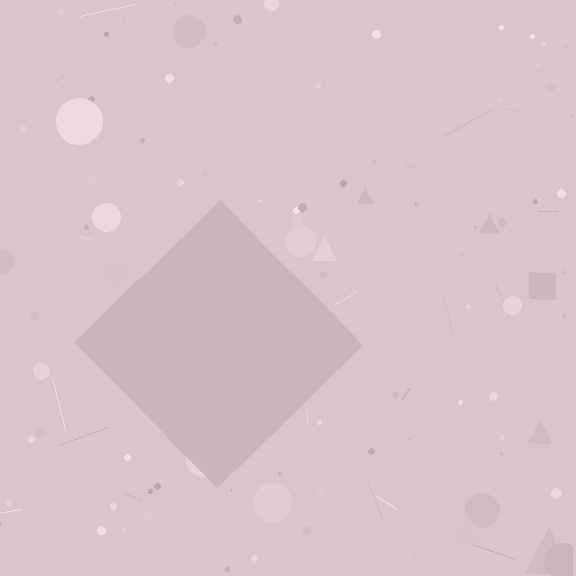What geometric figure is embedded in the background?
A diamond is embedded in the background.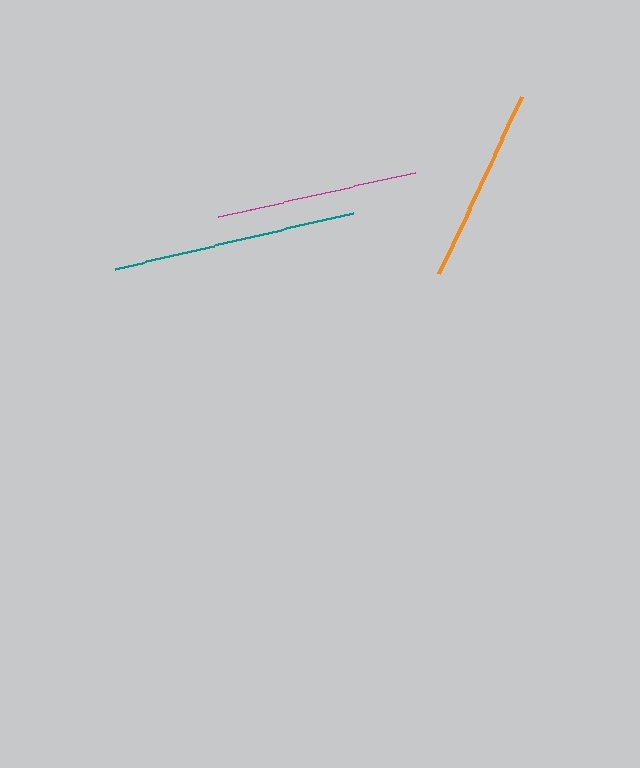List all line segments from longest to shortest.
From longest to shortest: teal, magenta, orange.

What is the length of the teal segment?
The teal segment is approximately 244 pixels long.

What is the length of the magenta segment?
The magenta segment is approximately 202 pixels long.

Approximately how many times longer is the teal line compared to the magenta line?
The teal line is approximately 1.2 times the length of the magenta line.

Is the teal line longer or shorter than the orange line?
The teal line is longer than the orange line.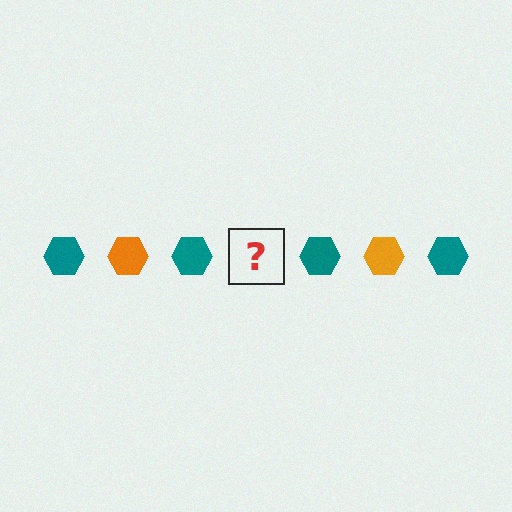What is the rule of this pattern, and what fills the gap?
The rule is that the pattern cycles through teal, orange hexagons. The gap should be filled with an orange hexagon.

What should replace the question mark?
The question mark should be replaced with an orange hexagon.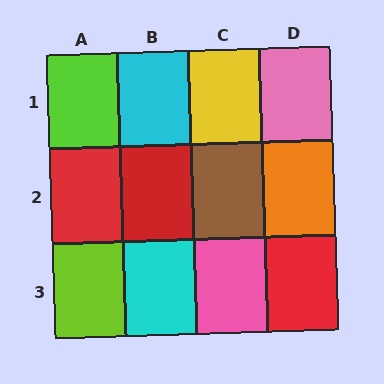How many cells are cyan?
2 cells are cyan.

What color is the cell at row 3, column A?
Lime.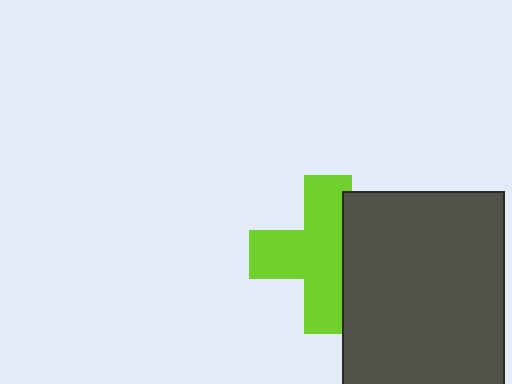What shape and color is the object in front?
The object in front is a dark gray rectangle.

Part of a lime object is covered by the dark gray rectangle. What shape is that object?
It is a cross.